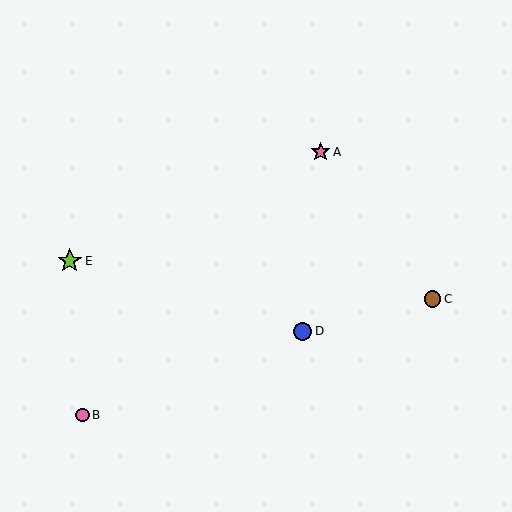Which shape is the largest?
The lime star (labeled E) is the largest.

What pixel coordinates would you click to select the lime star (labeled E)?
Click at (70, 261) to select the lime star E.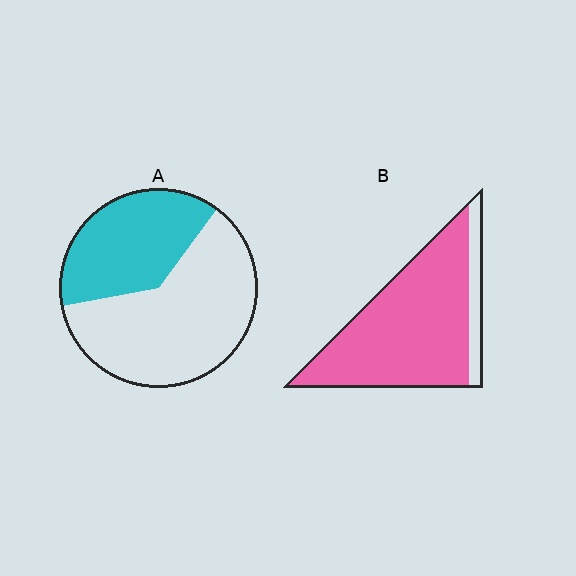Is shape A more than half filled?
No.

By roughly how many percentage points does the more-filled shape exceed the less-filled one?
By roughly 50 percentage points (B over A).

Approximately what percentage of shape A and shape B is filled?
A is approximately 40% and B is approximately 85%.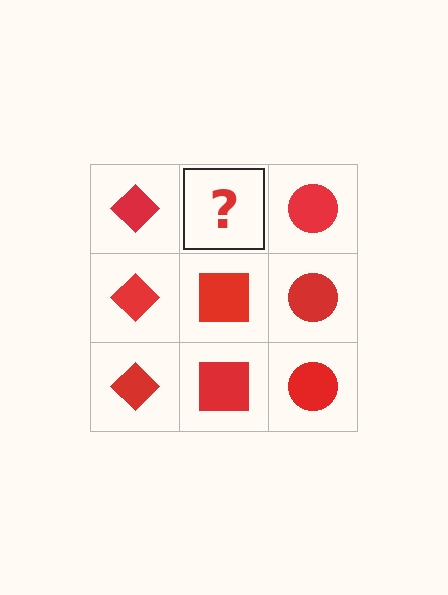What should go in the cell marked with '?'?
The missing cell should contain a red square.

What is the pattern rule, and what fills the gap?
The rule is that each column has a consistent shape. The gap should be filled with a red square.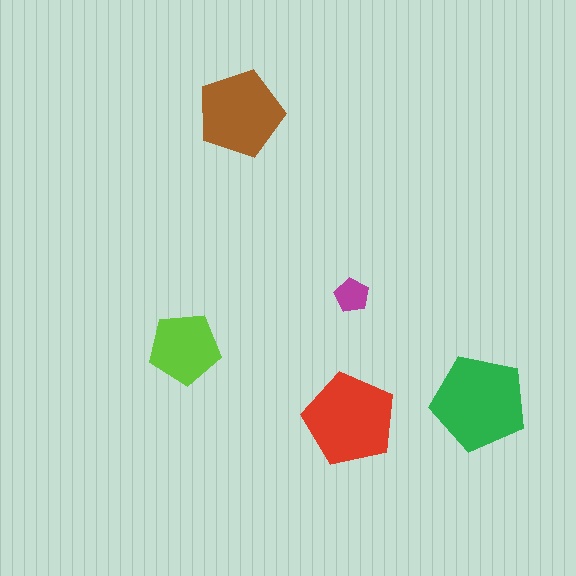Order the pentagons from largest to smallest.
the green one, the red one, the brown one, the lime one, the magenta one.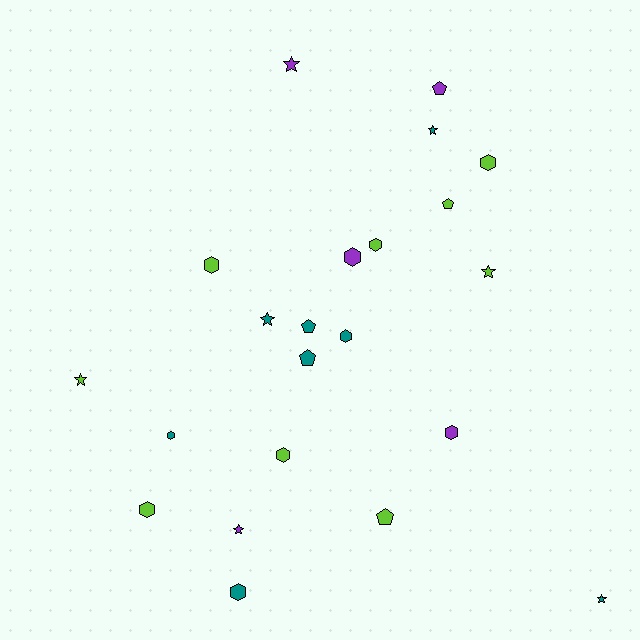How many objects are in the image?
There are 22 objects.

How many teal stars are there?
There are 3 teal stars.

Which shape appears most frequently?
Hexagon, with 10 objects.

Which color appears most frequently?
Lime, with 9 objects.